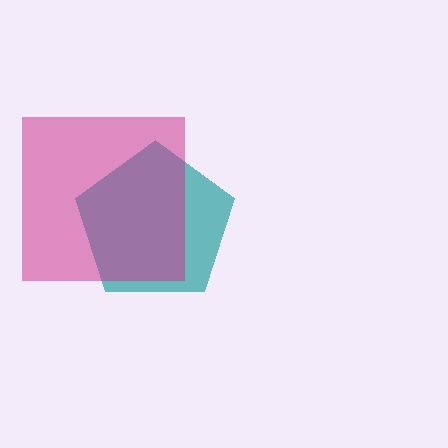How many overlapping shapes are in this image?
There are 2 overlapping shapes in the image.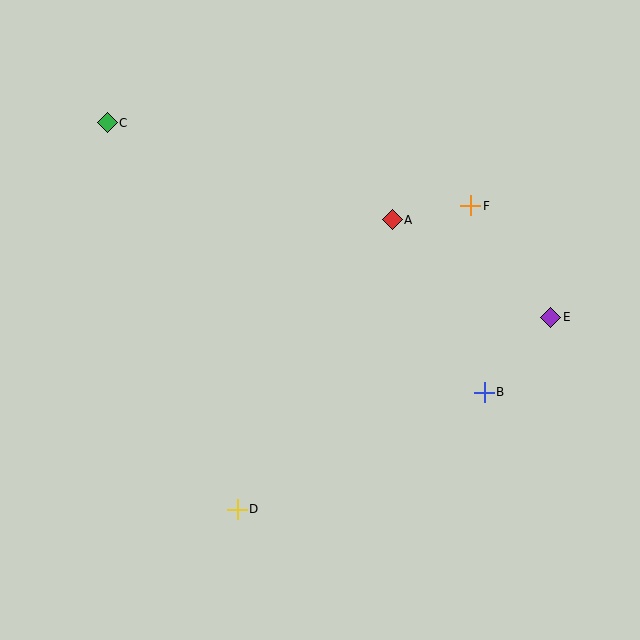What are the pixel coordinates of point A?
Point A is at (392, 220).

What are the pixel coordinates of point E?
Point E is at (551, 317).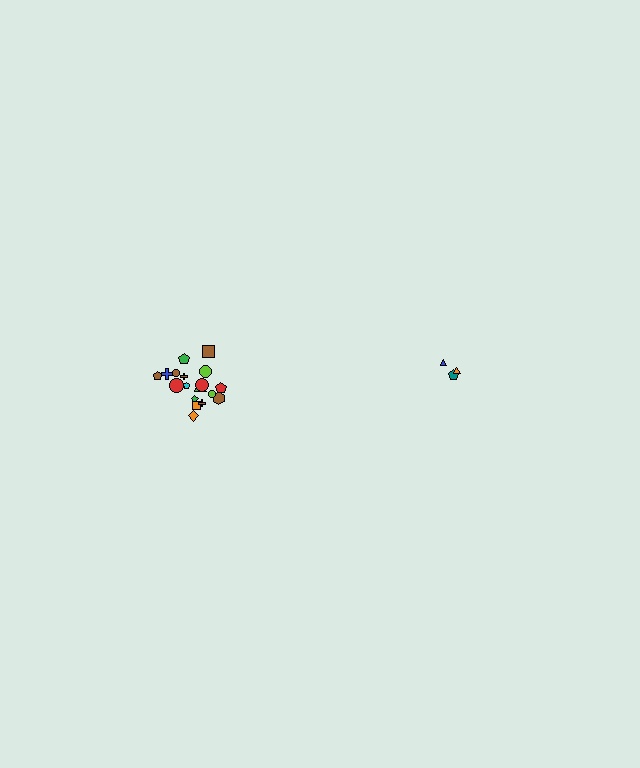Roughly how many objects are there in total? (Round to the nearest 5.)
Roughly 20 objects in total.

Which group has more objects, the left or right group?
The left group.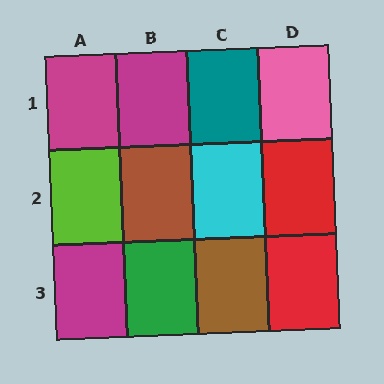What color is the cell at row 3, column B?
Green.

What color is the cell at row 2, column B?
Brown.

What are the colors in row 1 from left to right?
Magenta, magenta, teal, pink.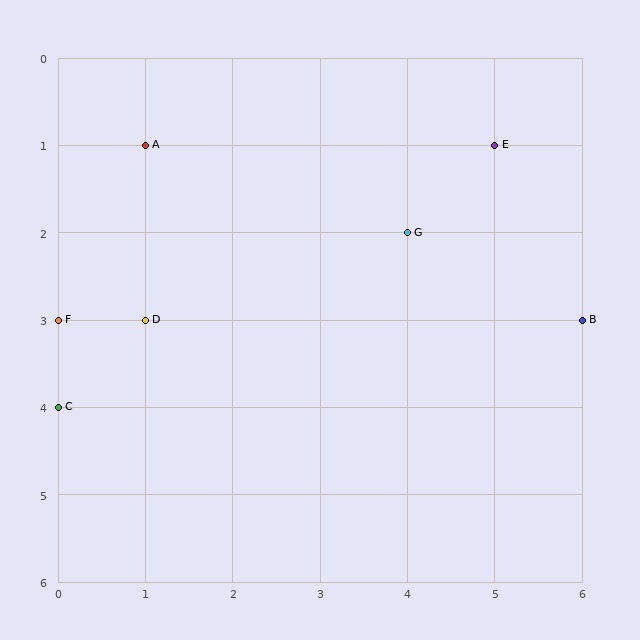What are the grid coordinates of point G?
Point G is at grid coordinates (4, 2).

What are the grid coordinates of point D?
Point D is at grid coordinates (1, 3).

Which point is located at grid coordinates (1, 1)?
Point A is at (1, 1).